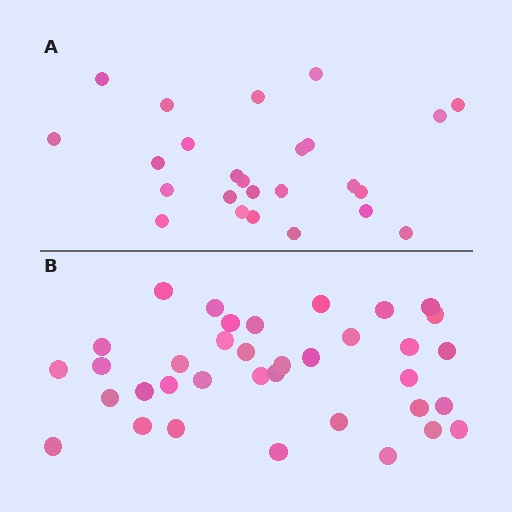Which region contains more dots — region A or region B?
Region B (the bottom region) has more dots.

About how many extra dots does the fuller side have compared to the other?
Region B has roughly 12 or so more dots than region A.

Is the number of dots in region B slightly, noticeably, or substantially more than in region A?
Region B has noticeably more, but not dramatically so. The ratio is roughly 1.4 to 1.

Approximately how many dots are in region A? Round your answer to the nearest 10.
About 20 dots. (The exact count is 25, which rounds to 20.)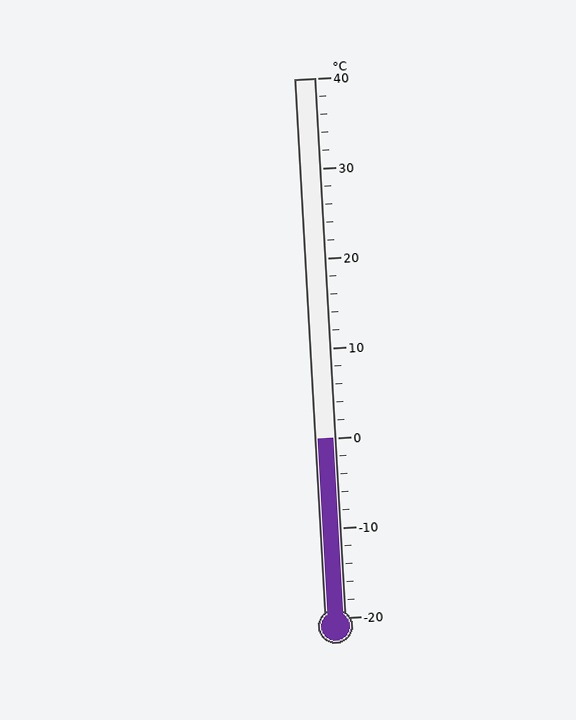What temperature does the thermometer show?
The thermometer shows approximately 0°C.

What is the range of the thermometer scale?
The thermometer scale ranges from -20°C to 40°C.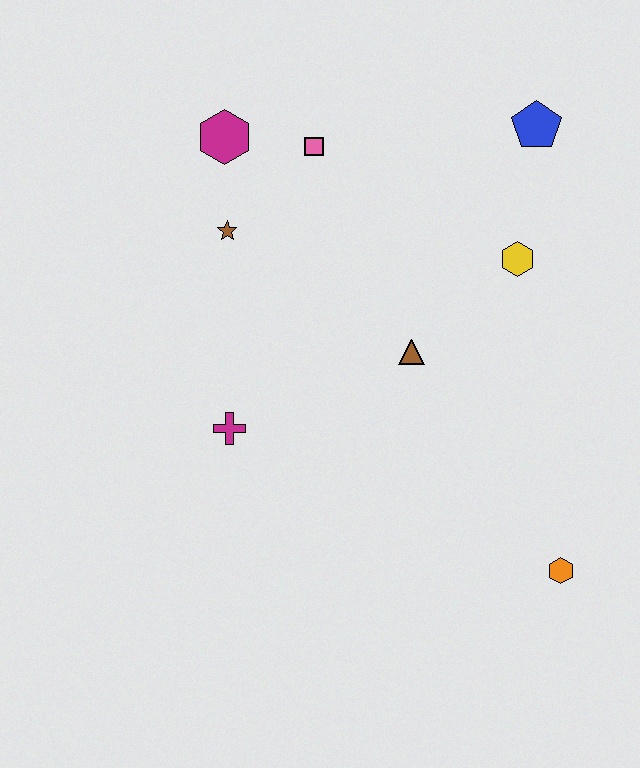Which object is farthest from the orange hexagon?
The magenta hexagon is farthest from the orange hexagon.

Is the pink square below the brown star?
No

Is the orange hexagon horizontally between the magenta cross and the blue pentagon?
No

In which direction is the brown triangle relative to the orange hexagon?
The brown triangle is above the orange hexagon.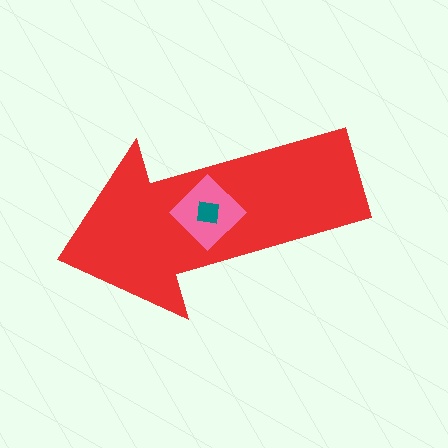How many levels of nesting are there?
3.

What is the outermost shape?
The red arrow.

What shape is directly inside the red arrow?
The pink diamond.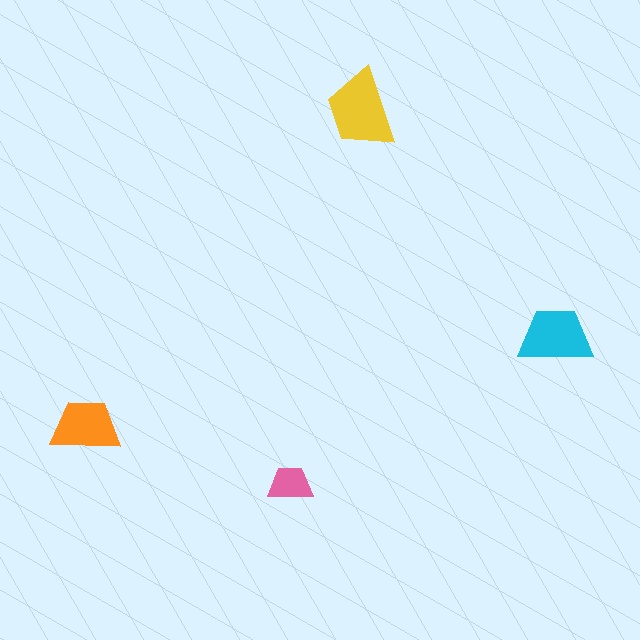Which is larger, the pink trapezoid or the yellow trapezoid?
The yellow one.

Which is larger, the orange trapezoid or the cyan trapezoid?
The cyan one.